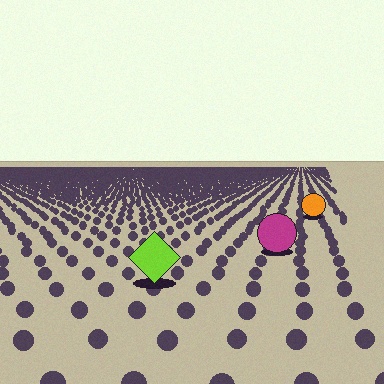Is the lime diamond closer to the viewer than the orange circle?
Yes. The lime diamond is closer — you can tell from the texture gradient: the ground texture is coarser near it.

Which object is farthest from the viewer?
The orange circle is farthest from the viewer. It appears smaller and the ground texture around it is denser.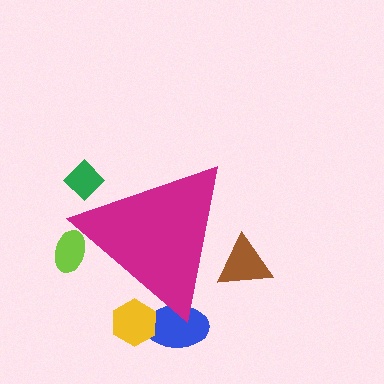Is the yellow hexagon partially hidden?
Yes, the yellow hexagon is partially hidden behind the magenta triangle.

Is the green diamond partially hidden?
Yes, the green diamond is partially hidden behind the magenta triangle.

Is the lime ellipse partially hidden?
Yes, the lime ellipse is partially hidden behind the magenta triangle.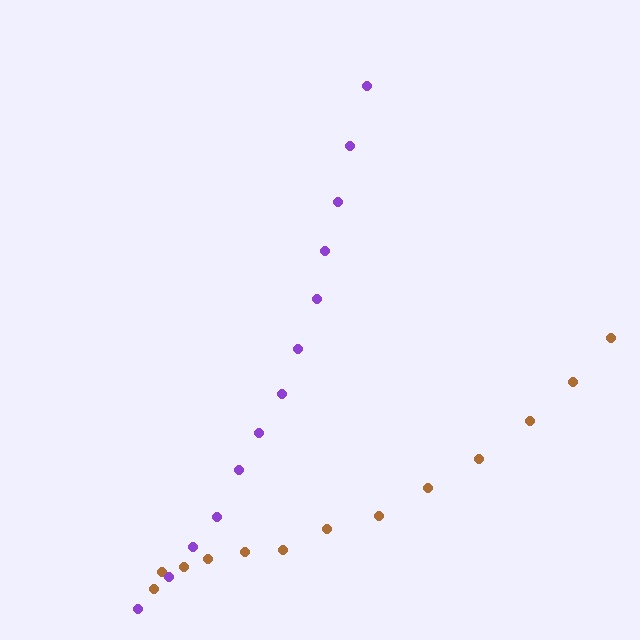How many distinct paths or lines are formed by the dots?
There are 2 distinct paths.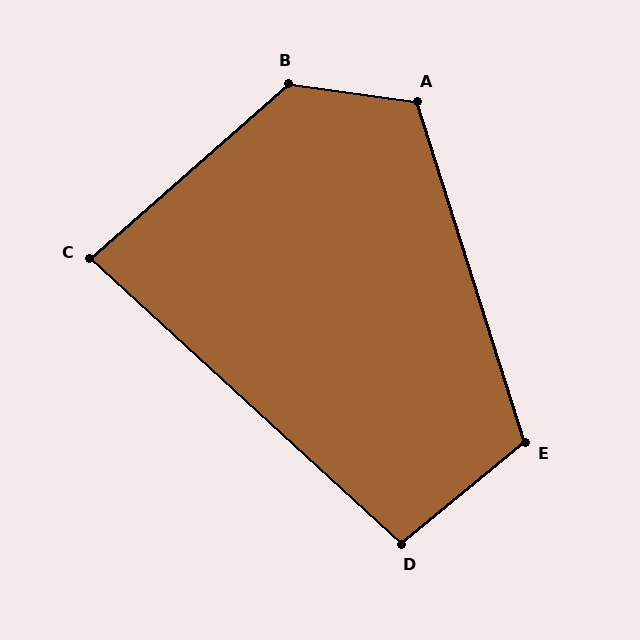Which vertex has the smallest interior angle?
C, at approximately 84 degrees.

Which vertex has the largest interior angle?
B, at approximately 130 degrees.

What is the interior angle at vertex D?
Approximately 98 degrees (obtuse).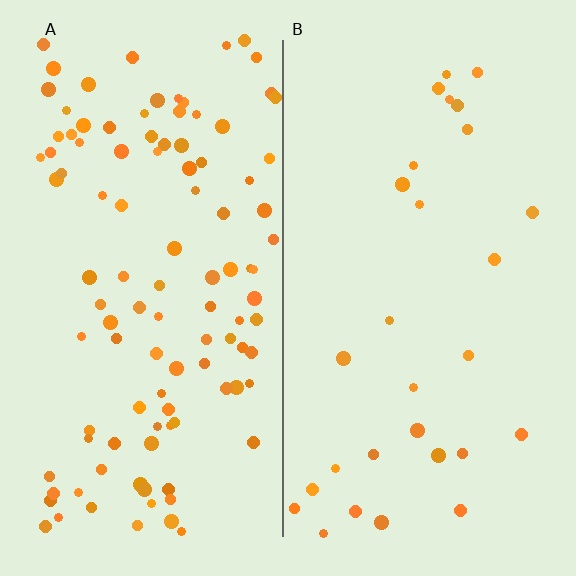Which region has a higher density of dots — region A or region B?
A (the left).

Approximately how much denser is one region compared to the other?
Approximately 3.8× — region A over region B.